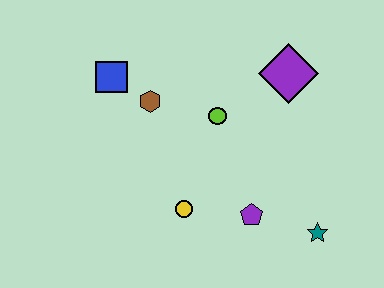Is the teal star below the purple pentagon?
Yes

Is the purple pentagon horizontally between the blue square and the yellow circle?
No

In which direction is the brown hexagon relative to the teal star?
The brown hexagon is to the left of the teal star.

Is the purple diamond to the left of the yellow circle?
No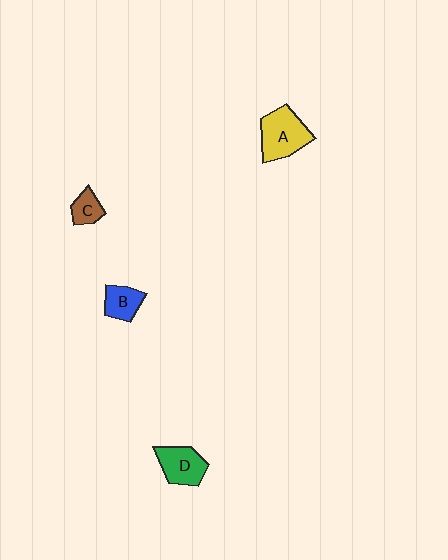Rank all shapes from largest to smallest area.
From largest to smallest: A (yellow), D (green), B (blue), C (brown).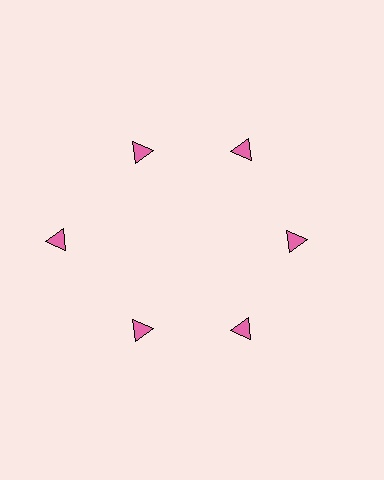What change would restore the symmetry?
The symmetry would be restored by moving it inward, back onto the ring so that all 6 triangles sit at equal angles and equal distance from the center.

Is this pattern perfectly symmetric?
No. The 6 pink triangles are arranged in a ring, but one element near the 9 o'clock position is pushed outward from the center, breaking the 6-fold rotational symmetry.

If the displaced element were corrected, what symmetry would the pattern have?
It would have 6-fold rotational symmetry — the pattern would map onto itself every 60 degrees.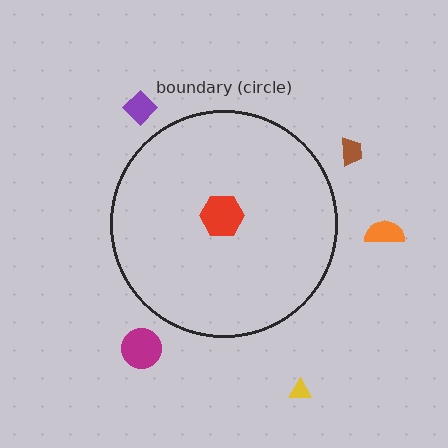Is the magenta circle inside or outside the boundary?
Outside.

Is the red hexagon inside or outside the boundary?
Inside.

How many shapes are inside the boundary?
1 inside, 5 outside.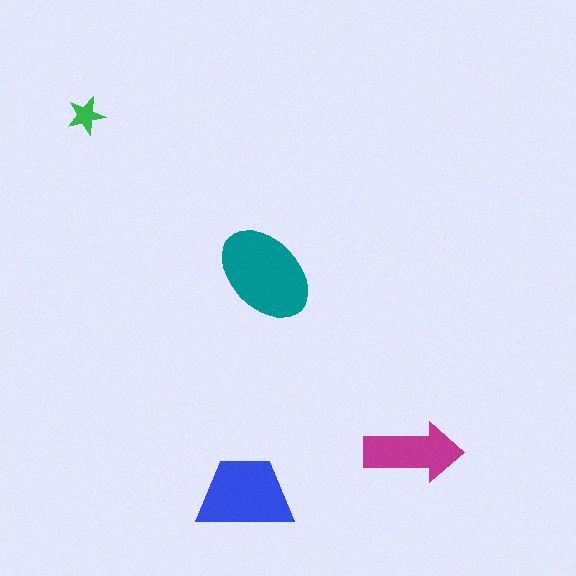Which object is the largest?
The teal ellipse.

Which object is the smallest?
The green star.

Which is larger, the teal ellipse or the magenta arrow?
The teal ellipse.